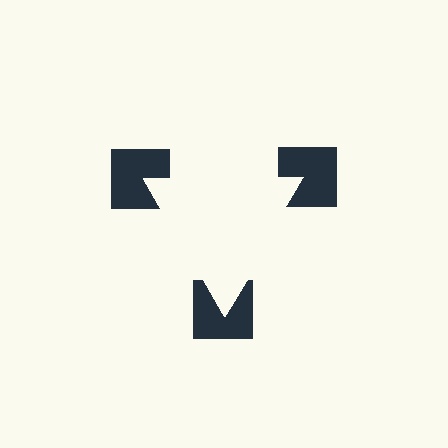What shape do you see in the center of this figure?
An illusory triangle — its edges are inferred from the aligned wedge cuts in the notched squares, not physically drawn.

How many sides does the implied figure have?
3 sides.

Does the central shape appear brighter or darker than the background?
It typically appears slightly brighter than the background, even though no actual brightness change is drawn.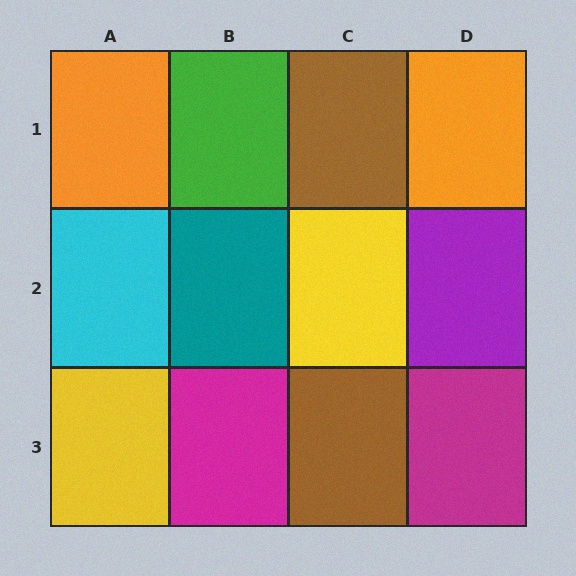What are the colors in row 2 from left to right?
Cyan, teal, yellow, purple.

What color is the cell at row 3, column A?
Yellow.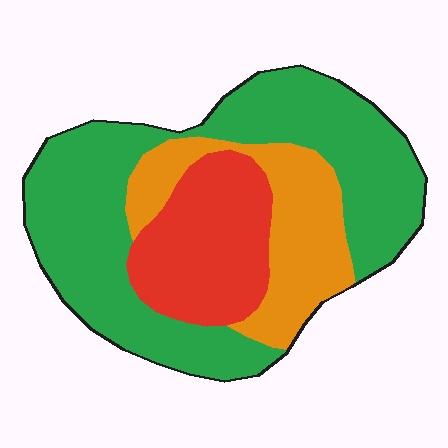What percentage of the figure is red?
Red takes up between a sixth and a third of the figure.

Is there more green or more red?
Green.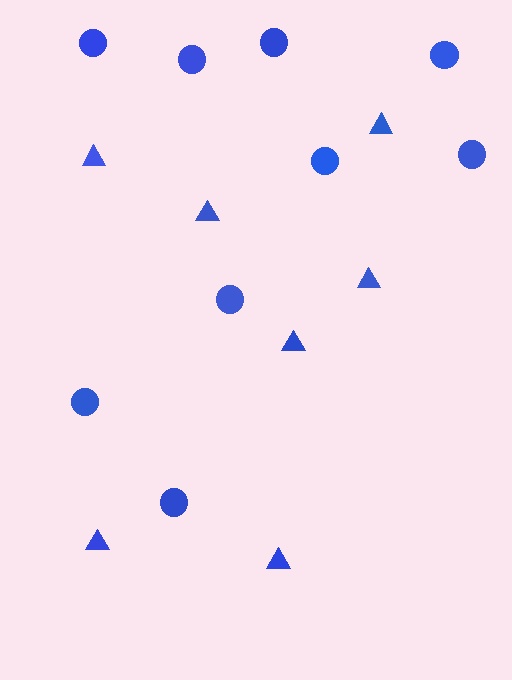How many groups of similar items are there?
There are 2 groups: one group of triangles (7) and one group of circles (9).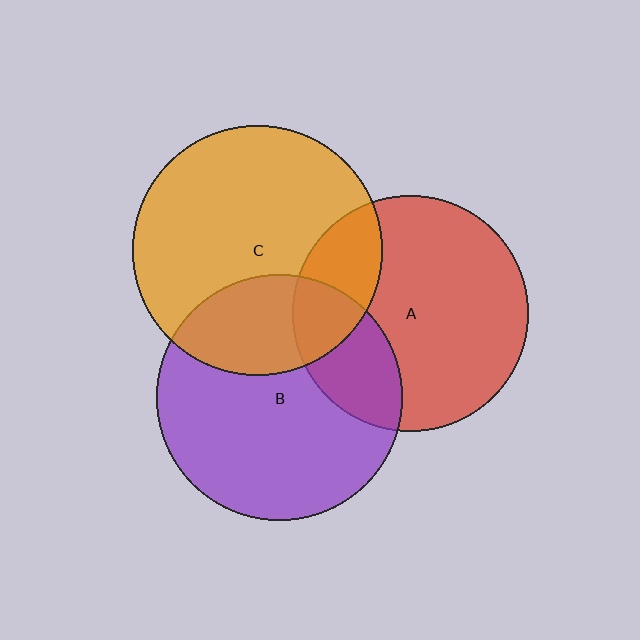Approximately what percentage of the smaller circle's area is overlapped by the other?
Approximately 25%.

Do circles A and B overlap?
Yes.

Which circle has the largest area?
Circle C (orange).